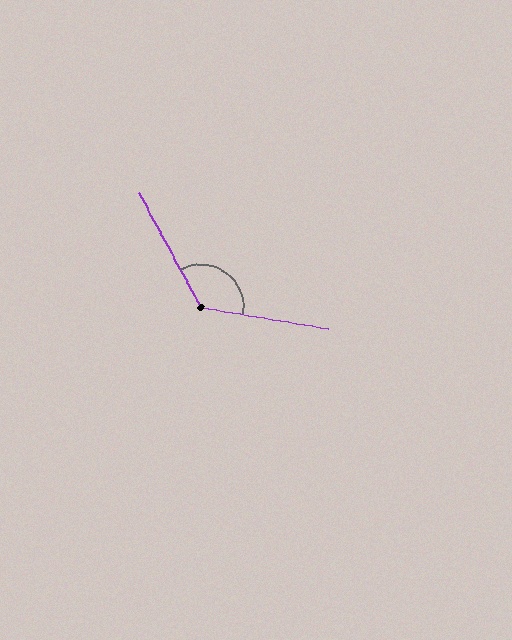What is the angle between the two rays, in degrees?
Approximately 128 degrees.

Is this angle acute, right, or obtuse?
It is obtuse.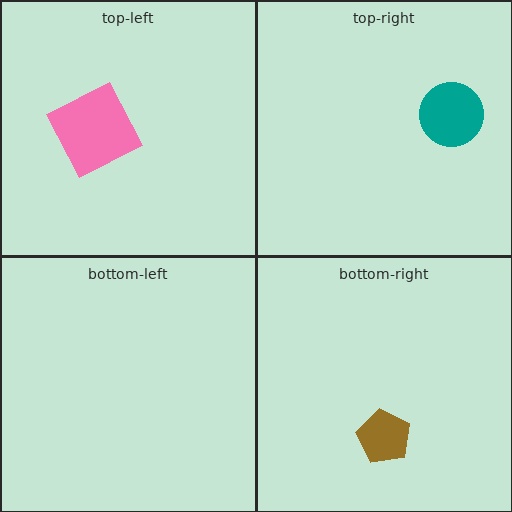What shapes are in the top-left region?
The pink square.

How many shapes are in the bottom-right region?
1.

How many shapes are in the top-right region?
1.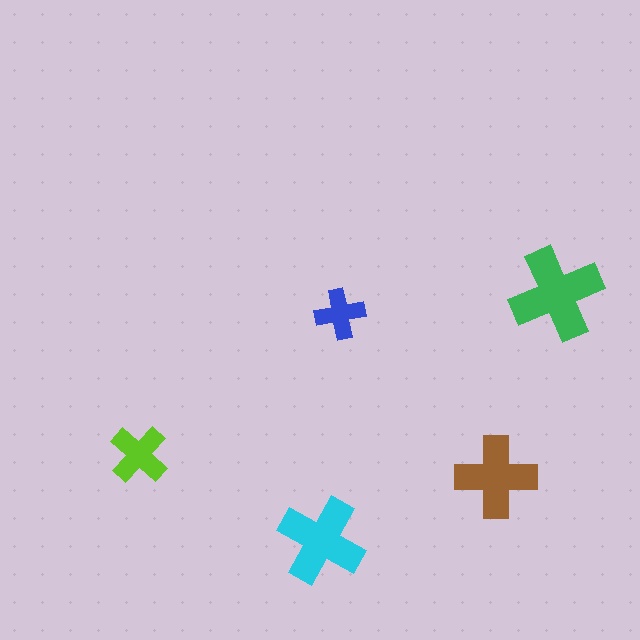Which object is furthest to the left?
The lime cross is leftmost.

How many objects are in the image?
There are 5 objects in the image.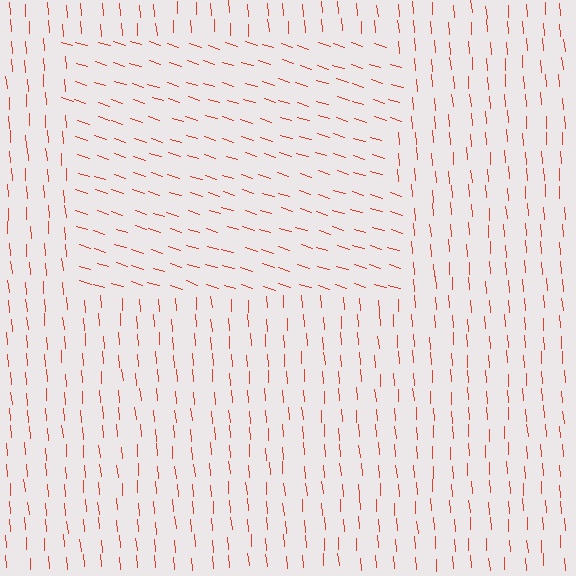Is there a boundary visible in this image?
Yes, there is a texture boundary formed by a change in line orientation.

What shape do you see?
I see a rectangle.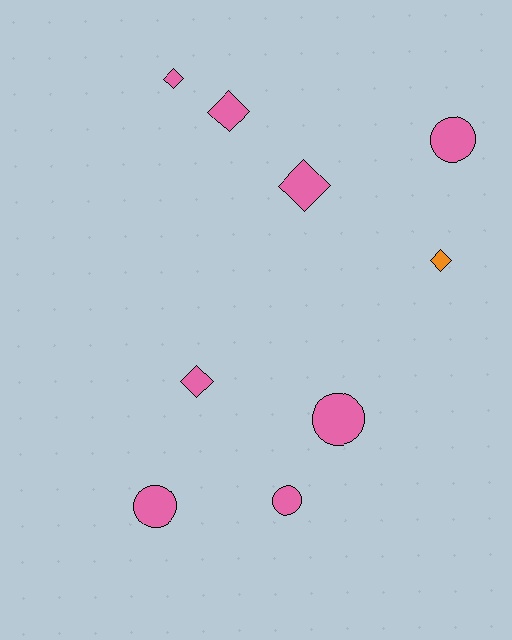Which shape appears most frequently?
Diamond, with 5 objects.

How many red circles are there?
There are no red circles.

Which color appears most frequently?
Pink, with 8 objects.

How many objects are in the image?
There are 9 objects.